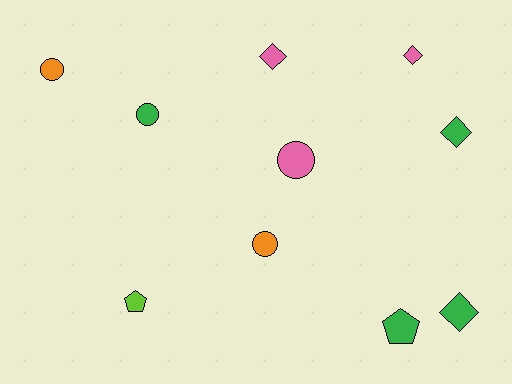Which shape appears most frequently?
Circle, with 4 objects.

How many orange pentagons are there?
There are no orange pentagons.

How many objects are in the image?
There are 10 objects.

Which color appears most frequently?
Green, with 4 objects.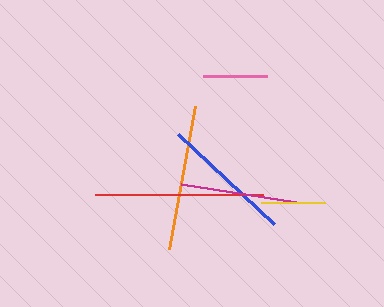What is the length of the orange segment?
The orange segment is approximately 145 pixels long.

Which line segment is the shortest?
The yellow line is the shortest at approximately 63 pixels.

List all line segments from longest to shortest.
From longest to shortest: red, orange, blue, magenta, pink, yellow.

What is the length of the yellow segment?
The yellow segment is approximately 63 pixels long.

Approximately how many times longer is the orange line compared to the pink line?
The orange line is approximately 2.3 times the length of the pink line.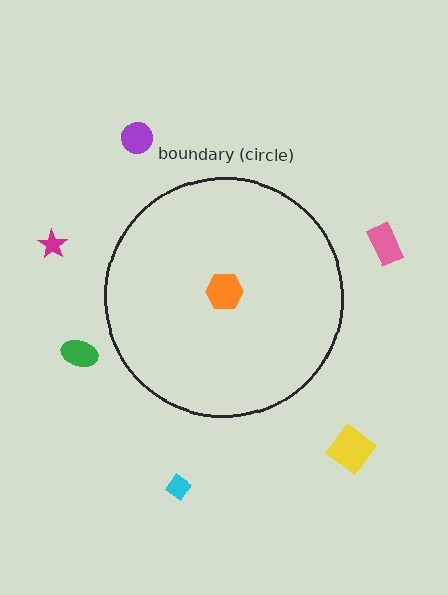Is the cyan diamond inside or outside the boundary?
Outside.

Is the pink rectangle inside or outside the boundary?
Outside.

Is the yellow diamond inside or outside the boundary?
Outside.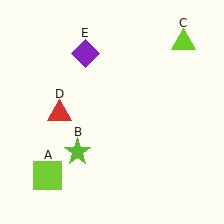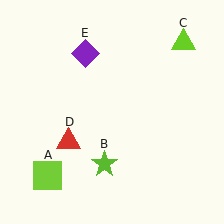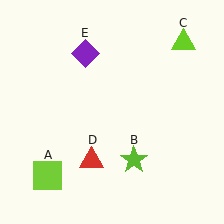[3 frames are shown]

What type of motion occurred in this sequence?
The lime star (object B), red triangle (object D) rotated counterclockwise around the center of the scene.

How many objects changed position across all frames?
2 objects changed position: lime star (object B), red triangle (object D).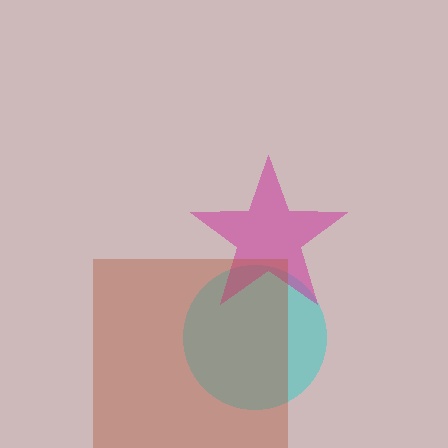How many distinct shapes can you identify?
There are 3 distinct shapes: a cyan circle, a magenta star, a brown square.